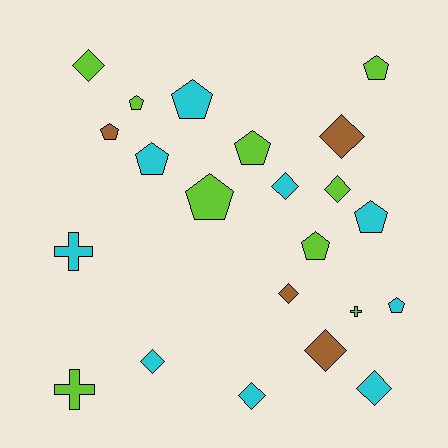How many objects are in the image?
There are 22 objects.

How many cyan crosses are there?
There is 1 cyan cross.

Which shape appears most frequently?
Pentagon, with 10 objects.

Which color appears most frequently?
Lime, with 9 objects.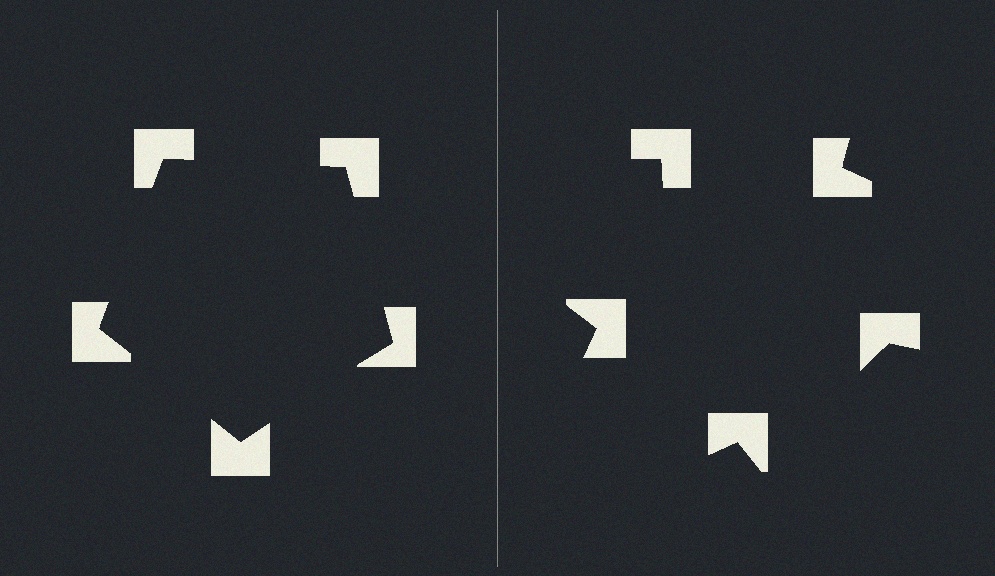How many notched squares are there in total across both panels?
10 — 5 on each side.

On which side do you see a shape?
An illusory pentagon appears on the left side. On the right side the wedge cuts are rotated, so no coherent shape forms.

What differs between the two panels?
The notched squares are positioned identically on both sides; only the wedge orientations differ. On the left they align to a pentagon; on the right they are misaligned.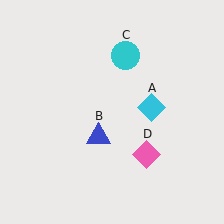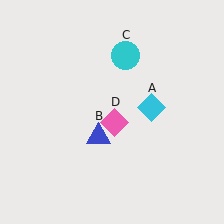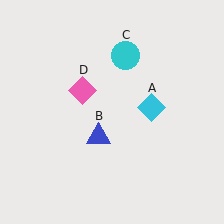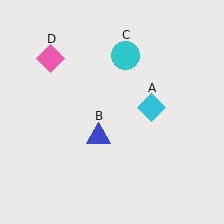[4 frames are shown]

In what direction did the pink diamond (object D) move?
The pink diamond (object D) moved up and to the left.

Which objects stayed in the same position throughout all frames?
Cyan diamond (object A) and blue triangle (object B) and cyan circle (object C) remained stationary.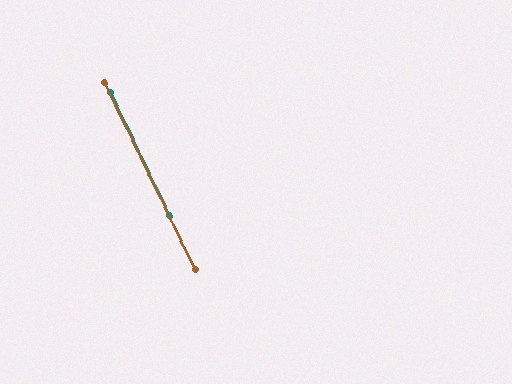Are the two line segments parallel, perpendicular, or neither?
Parallel — their directions differ by only 0.1°.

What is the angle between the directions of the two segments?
Approximately 0 degrees.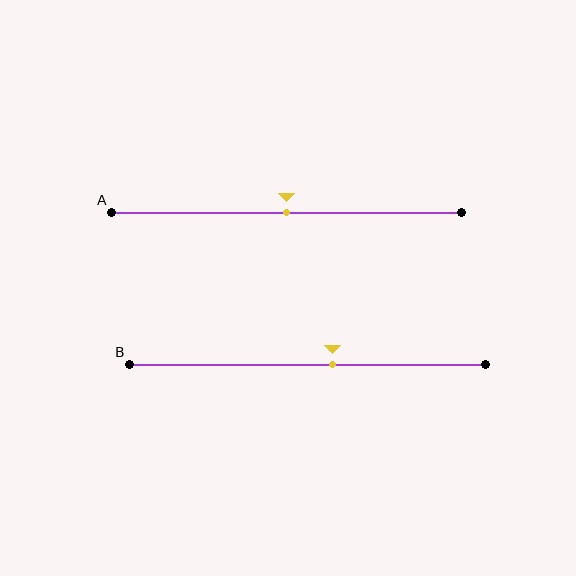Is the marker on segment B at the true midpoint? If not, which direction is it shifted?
No, the marker on segment B is shifted to the right by about 7% of the segment length.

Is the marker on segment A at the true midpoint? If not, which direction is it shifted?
Yes, the marker on segment A is at the true midpoint.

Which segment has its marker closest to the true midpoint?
Segment A has its marker closest to the true midpoint.